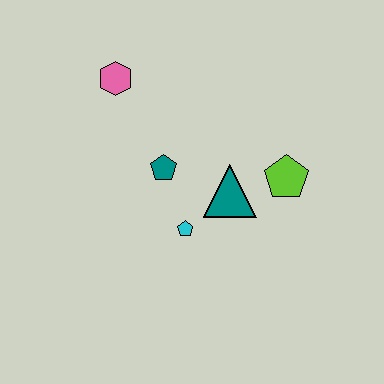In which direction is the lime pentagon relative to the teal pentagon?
The lime pentagon is to the right of the teal pentagon.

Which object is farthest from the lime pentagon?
The pink hexagon is farthest from the lime pentagon.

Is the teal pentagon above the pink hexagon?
No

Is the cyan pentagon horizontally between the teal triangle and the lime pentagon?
No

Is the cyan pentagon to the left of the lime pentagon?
Yes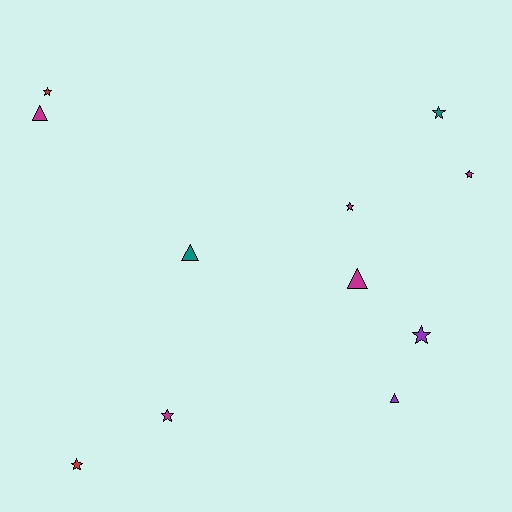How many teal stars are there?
There is 1 teal star.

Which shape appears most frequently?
Star, with 7 objects.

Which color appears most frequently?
Magenta, with 5 objects.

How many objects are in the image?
There are 11 objects.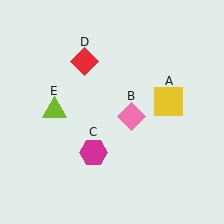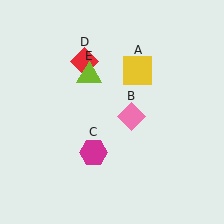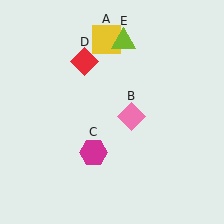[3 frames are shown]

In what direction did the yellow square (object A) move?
The yellow square (object A) moved up and to the left.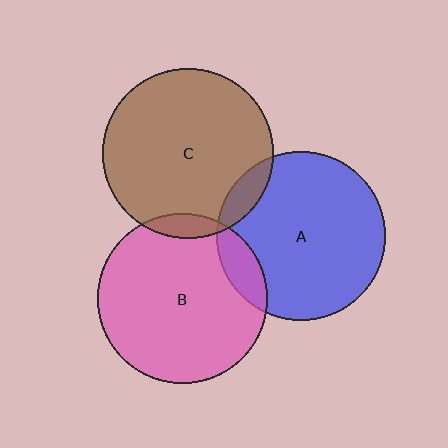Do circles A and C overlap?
Yes.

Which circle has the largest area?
Circle C (brown).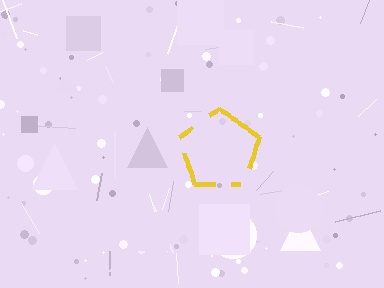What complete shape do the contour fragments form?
The contour fragments form a pentagon.